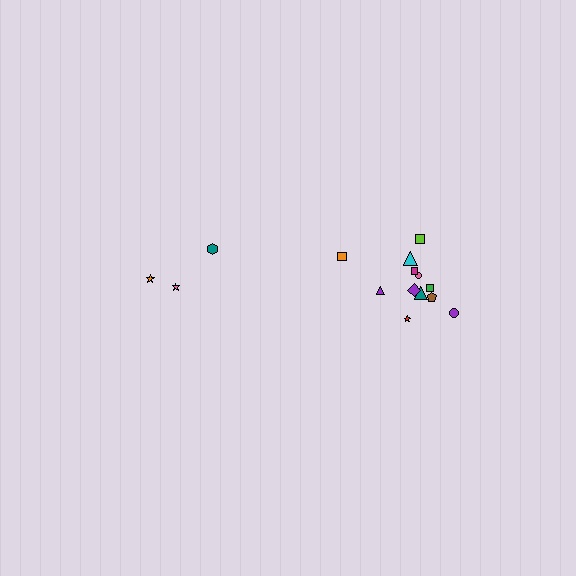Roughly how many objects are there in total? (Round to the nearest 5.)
Roughly 15 objects in total.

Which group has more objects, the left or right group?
The right group.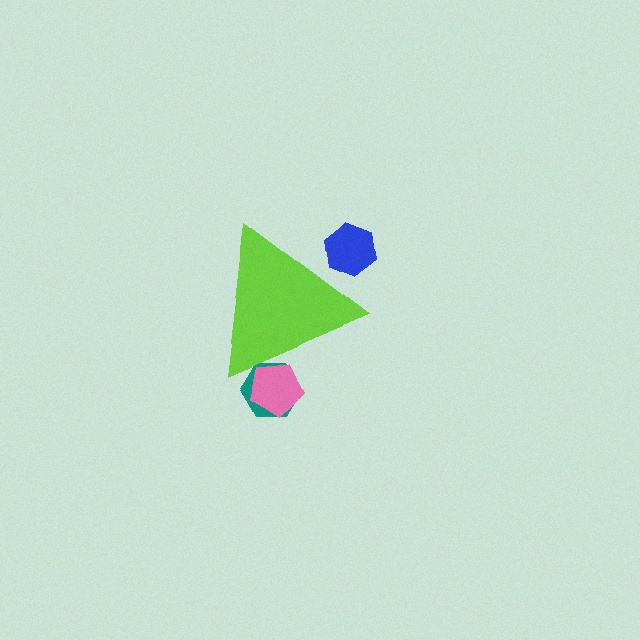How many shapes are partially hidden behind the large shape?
3 shapes are partially hidden.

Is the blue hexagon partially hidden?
Yes, the blue hexagon is partially hidden behind the lime triangle.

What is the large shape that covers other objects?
A lime triangle.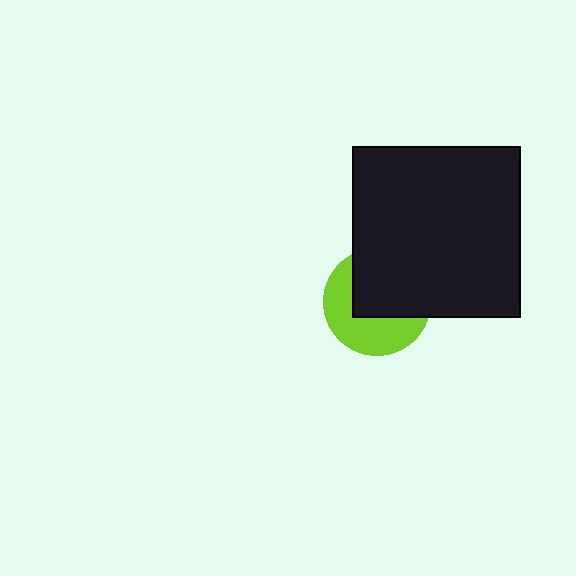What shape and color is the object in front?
The object in front is a black rectangle.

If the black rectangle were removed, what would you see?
You would see the complete lime circle.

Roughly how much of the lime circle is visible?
About half of it is visible (roughly 47%).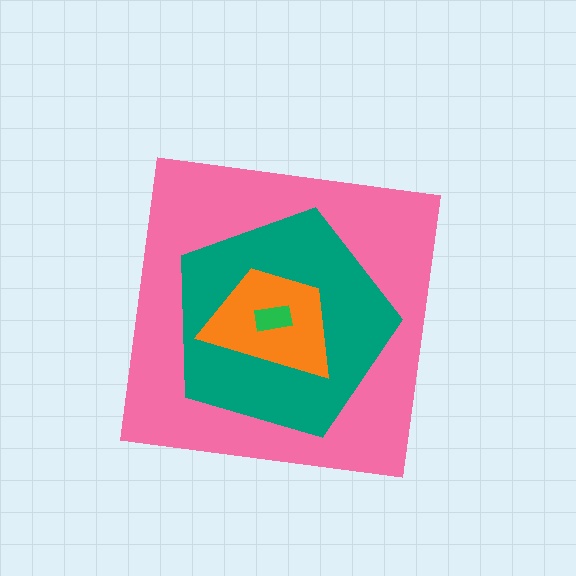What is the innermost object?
The green rectangle.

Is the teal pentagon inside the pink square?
Yes.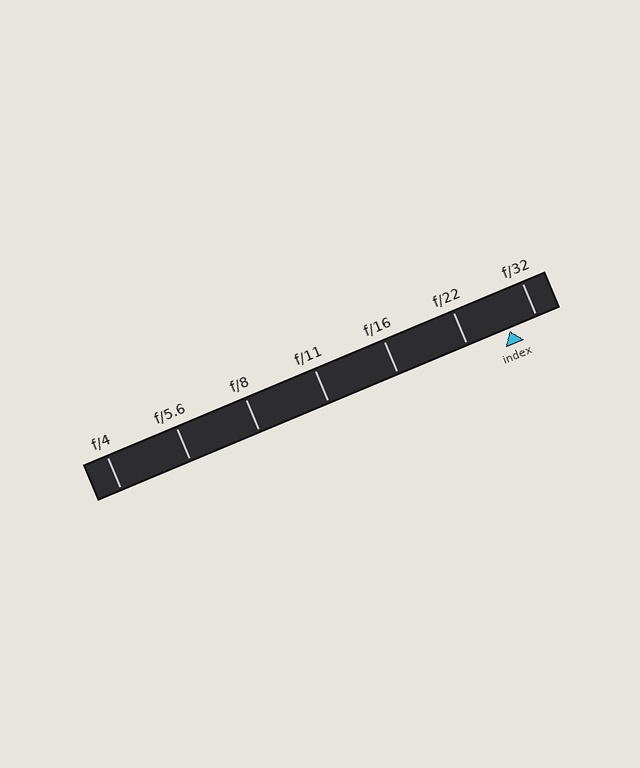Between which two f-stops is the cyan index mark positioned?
The index mark is between f/22 and f/32.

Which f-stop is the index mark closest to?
The index mark is closest to f/32.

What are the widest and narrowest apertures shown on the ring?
The widest aperture shown is f/4 and the narrowest is f/32.